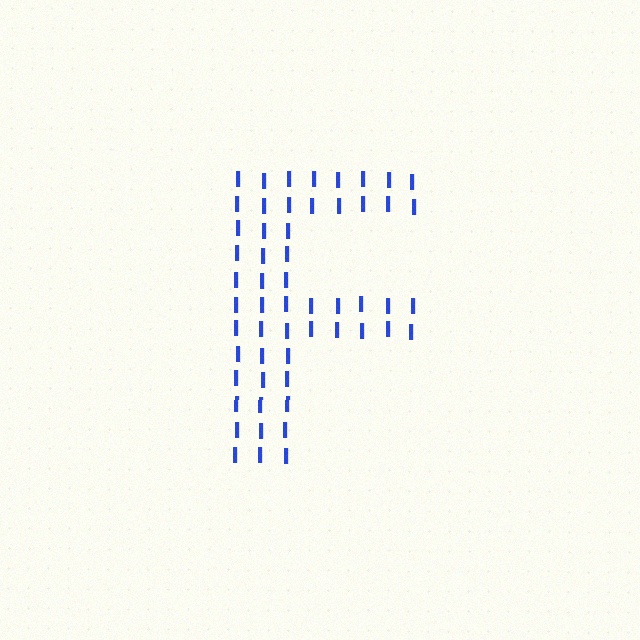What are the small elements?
The small elements are letter I's.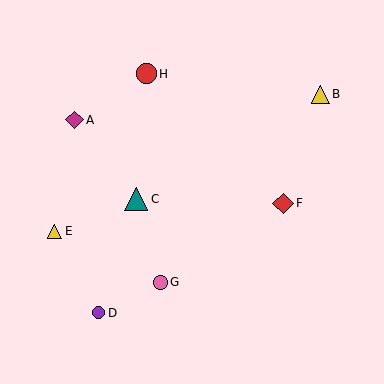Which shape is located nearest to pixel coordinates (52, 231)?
The yellow triangle (labeled E) at (55, 231) is nearest to that location.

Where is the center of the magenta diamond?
The center of the magenta diamond is at (75, 120).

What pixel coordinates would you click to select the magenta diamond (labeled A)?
Click at (75, 120) to select the magenta diamond A.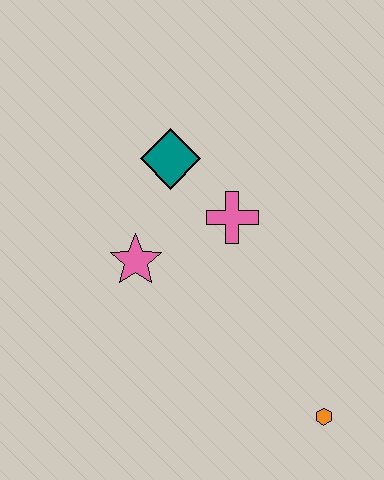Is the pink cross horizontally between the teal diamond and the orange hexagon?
Yes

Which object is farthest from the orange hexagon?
The teal diamond is farthest from the orange hexagon.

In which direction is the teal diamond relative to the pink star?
The teal diamond is above the pink star.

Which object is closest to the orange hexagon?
The pink cross is closest to the orange hexagon.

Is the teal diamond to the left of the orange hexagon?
Yes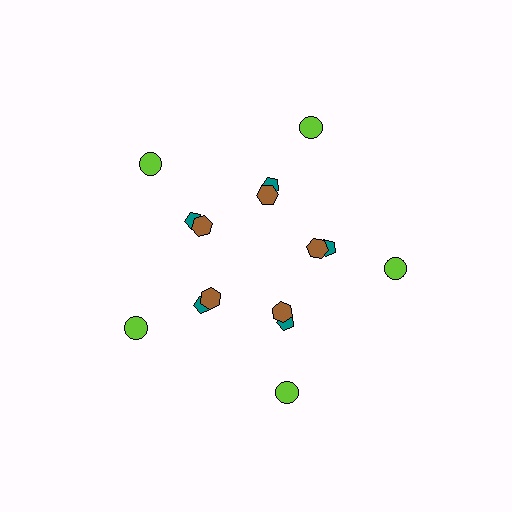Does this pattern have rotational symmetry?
Yes, this pattern has 5-fold rotational symmetry. It looks the same after rotating 72 degrees around the center.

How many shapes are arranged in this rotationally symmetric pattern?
There are 15 shapes, arranged in 5 groups of 3.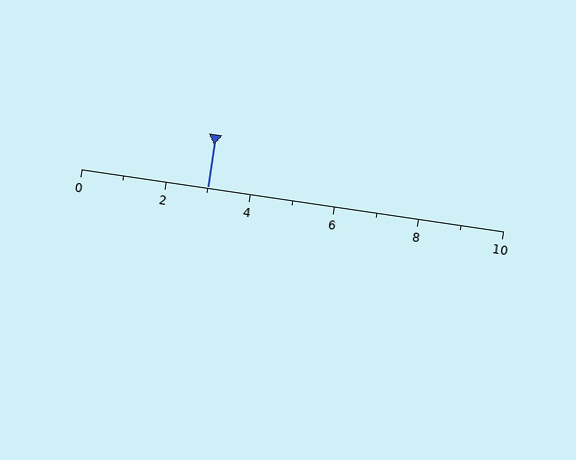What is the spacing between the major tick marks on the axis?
The major ticks are spaced 2 apart.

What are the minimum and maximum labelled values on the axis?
The axis runs from 0 to 10.